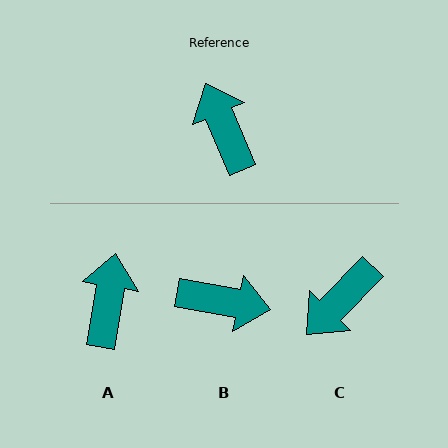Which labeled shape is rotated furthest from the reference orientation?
B, about 124 degrees away.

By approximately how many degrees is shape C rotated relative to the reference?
Approximately 112 degrees counter-clockwise.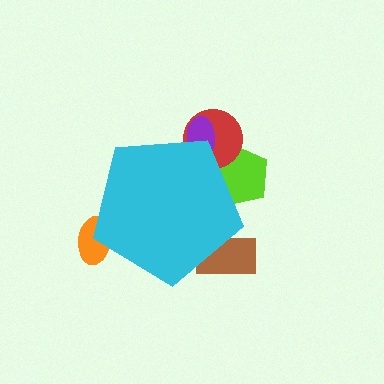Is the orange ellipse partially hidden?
Yes, the orange ellipse is partially hidden behind the cyan pentagon.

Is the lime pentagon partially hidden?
Yes, the lime pentagon is partially hidden behind the cyan pentagon.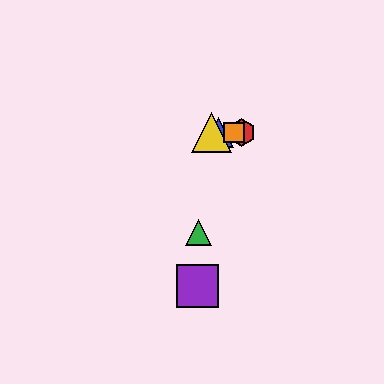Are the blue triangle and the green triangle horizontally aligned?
No, the blue triangle is at y≈132 and the green triangle is at y≈232.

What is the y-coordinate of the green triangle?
The green triangle is at y≈232.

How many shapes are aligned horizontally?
4 shapes (the red hexagon, the blue triangle, the yellow triangle, the orange square) are aligned horizontally.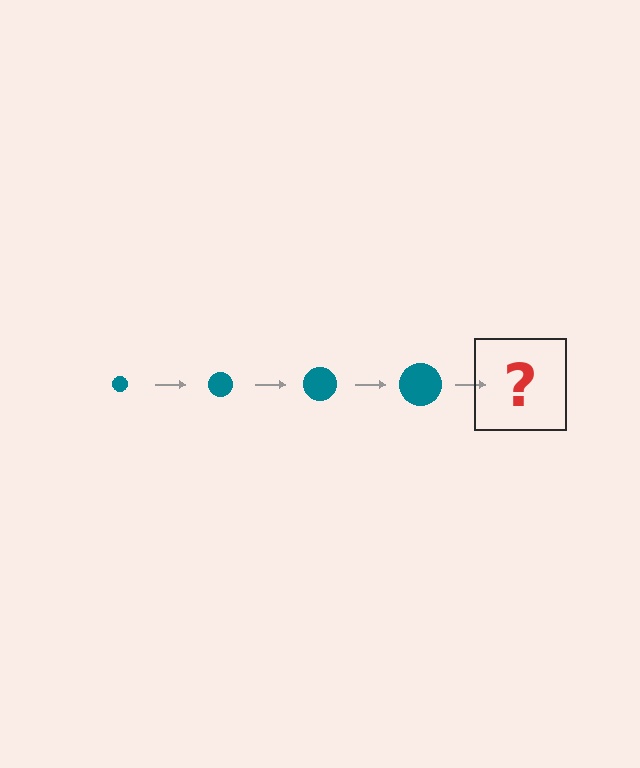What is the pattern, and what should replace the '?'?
The pattern is that the circle gets progressively larger each step. The '?' should be a teal circle, larger than the previous one.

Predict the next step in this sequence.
The next step is a teal circle, larger than the previous one.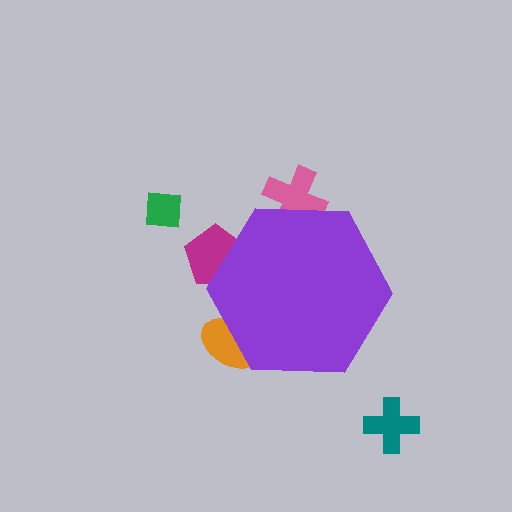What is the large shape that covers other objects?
A purple hexagon.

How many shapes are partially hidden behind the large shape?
3 shapes are partially hidden.